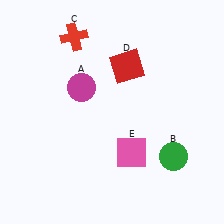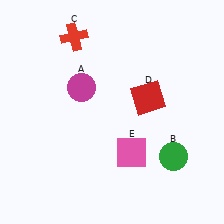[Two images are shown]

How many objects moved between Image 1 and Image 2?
1 object moved between the two images.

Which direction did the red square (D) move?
The red square (D) moved down.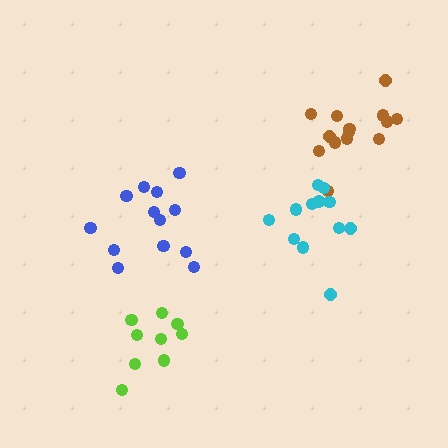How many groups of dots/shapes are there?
There are 4 groups.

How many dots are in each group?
Group 1: 13 dots, Group 2: 14 dots, Group 3: 12 dots, Group 4: 9 dots (48 total).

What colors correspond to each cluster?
The clusters are colored: blue, brown, cyan, lime.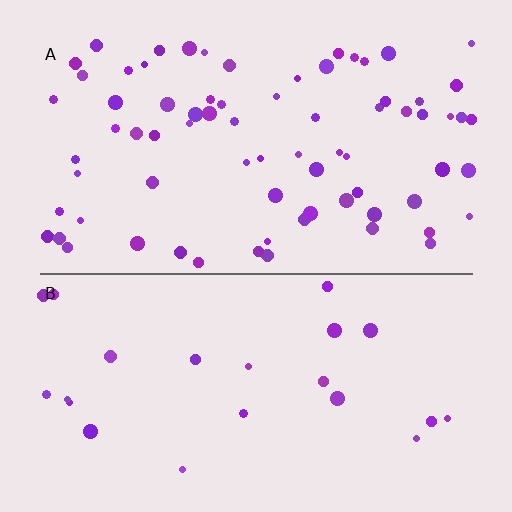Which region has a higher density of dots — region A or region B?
A (the top).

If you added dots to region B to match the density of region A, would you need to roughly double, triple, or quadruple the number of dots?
Approximately triple.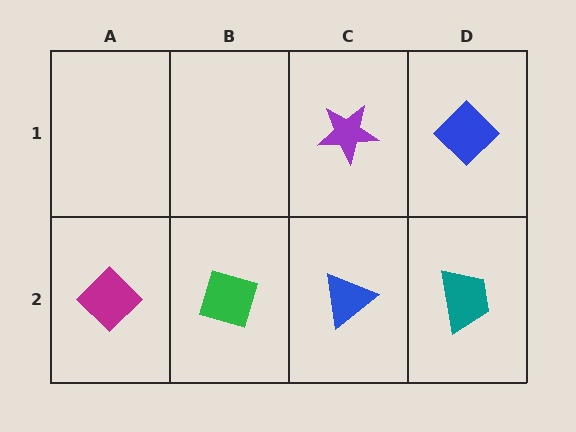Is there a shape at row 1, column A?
No, that cell is empty.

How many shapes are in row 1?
2 shapes.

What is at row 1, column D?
A blue diamond.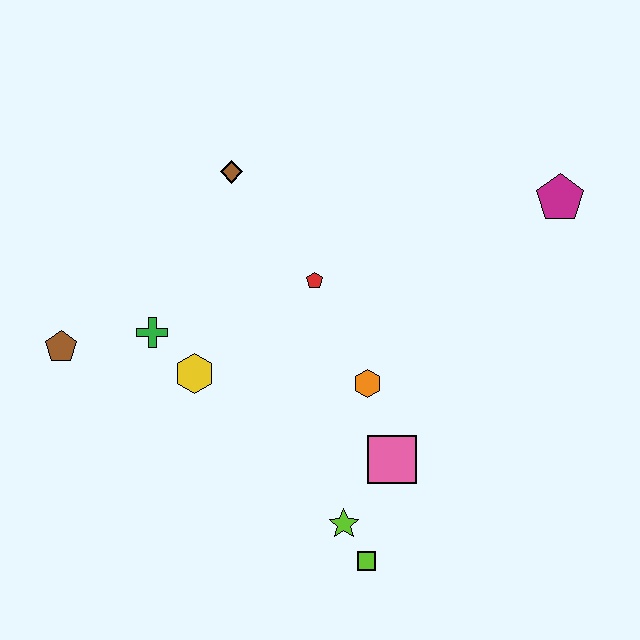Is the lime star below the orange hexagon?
Yes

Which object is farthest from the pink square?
The brown pentagon is farthest from the pink square.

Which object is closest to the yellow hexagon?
The green cross is closest to the yellow hexagon.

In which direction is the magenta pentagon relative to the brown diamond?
The magenta pentagon is to the right of the brown diamond.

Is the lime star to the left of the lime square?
Yes